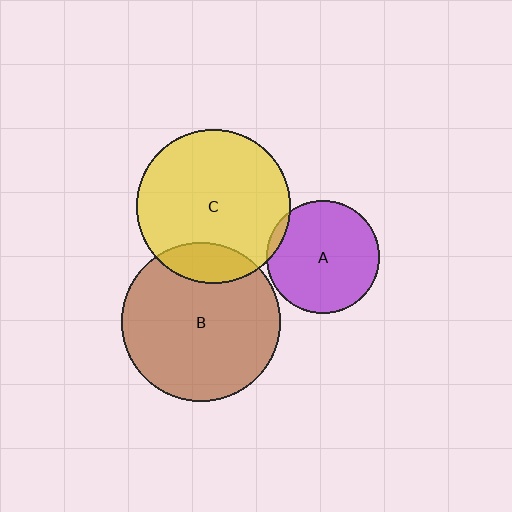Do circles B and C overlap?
Yes.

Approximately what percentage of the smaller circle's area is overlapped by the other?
Approximately 15%.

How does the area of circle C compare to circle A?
Approximately 1.9 times.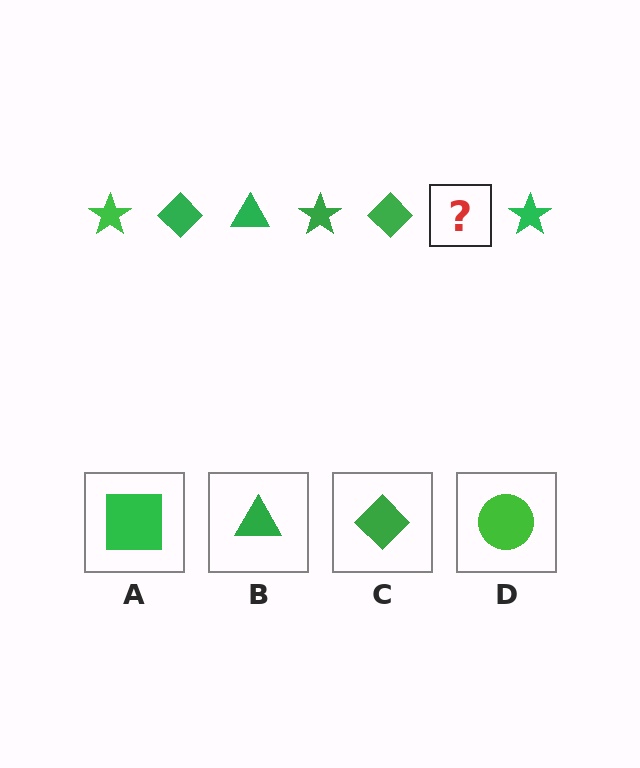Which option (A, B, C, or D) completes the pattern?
B.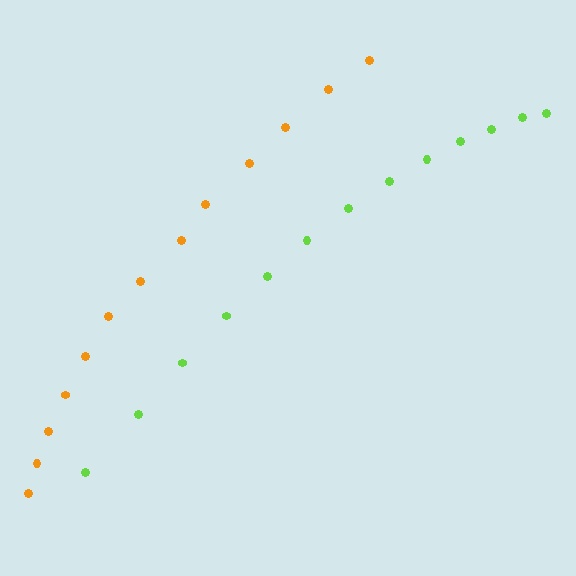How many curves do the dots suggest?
There are 2 distinct paths.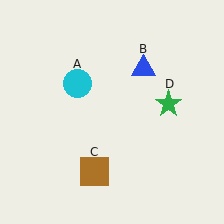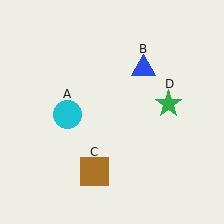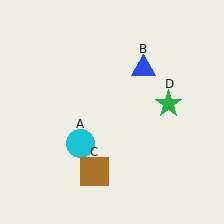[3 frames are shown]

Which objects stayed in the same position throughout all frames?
Blue triangle (object B) and brown square (object C) and green star (object D) remained stationary.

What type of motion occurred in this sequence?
The cyan circle (object A) rotated counterclockwise around the center of the scene.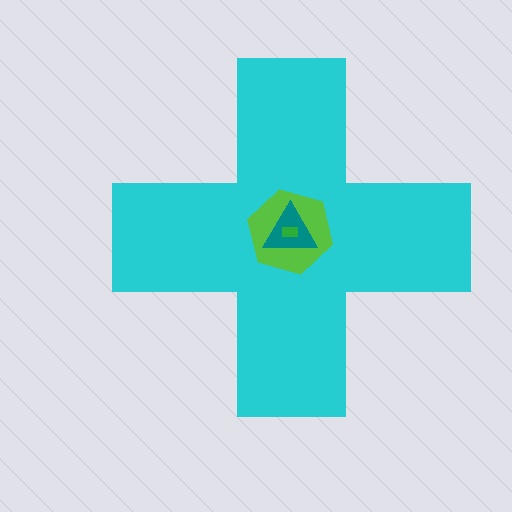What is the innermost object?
The green rectangle.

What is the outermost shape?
The cyan cross.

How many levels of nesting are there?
4.